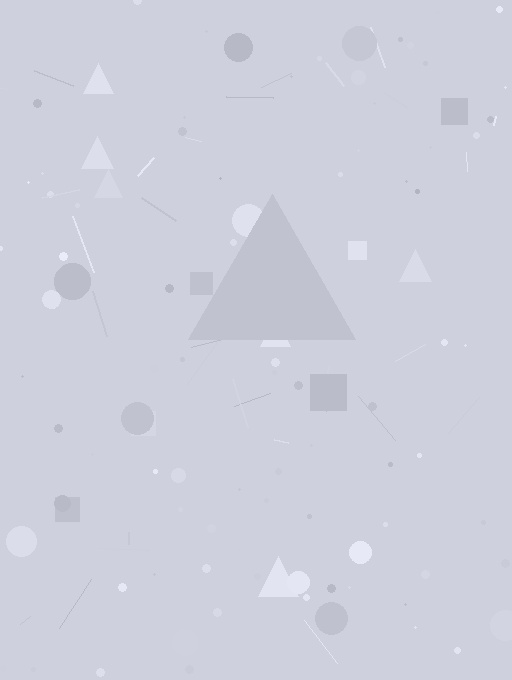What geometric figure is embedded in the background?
A triangle is embedded in the background.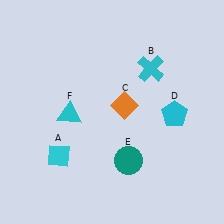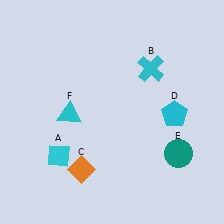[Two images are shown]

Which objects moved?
The objects that moved are: the orange diamond (C), the teal circle (E).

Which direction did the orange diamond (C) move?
The orange diamond (C) moved down.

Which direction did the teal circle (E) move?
The teal circle (E) moved right.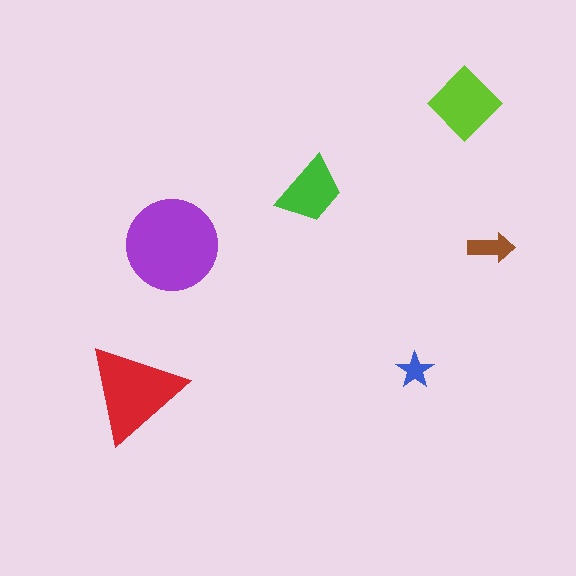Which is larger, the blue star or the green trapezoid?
The green trapezoid.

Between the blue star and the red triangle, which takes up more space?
The red triangle.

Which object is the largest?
The purple circle.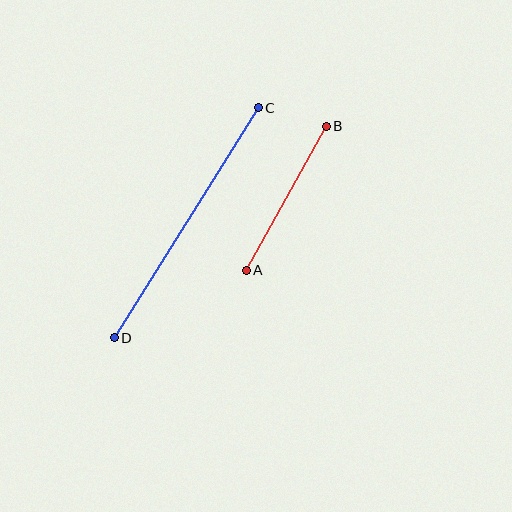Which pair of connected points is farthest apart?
Points C and D are farthest apart.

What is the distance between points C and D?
The distance is approximately 271 pixels.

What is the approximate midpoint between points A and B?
The midpoint is at approximately (286, 198) pixels.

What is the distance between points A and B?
The distance is approximately 165 pixels.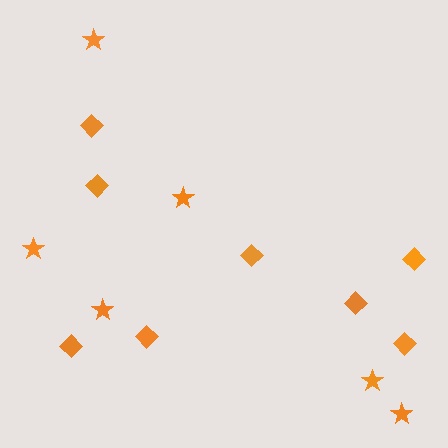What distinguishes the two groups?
There are 2 groups: one group of diamonds (8) and one group of stars (6).